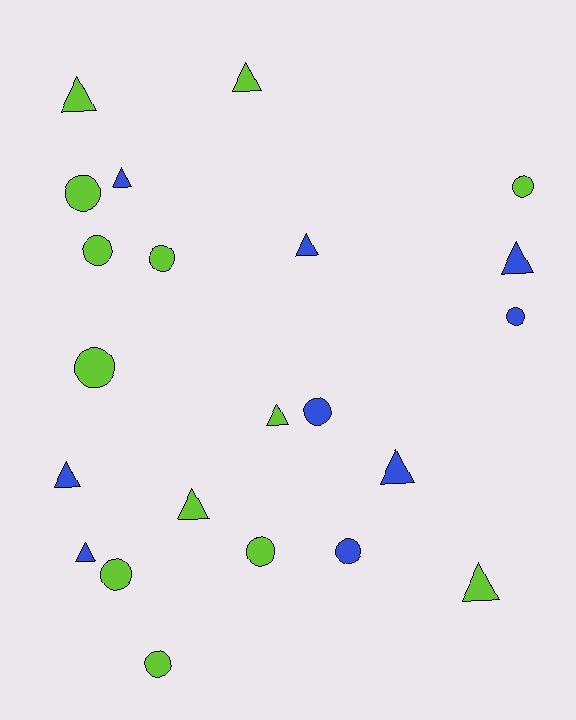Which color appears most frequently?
Lime, with 13 objects.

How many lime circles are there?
There are 8 lime circles.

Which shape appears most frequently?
Circle, with 11 objects.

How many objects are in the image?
There are 22 objects.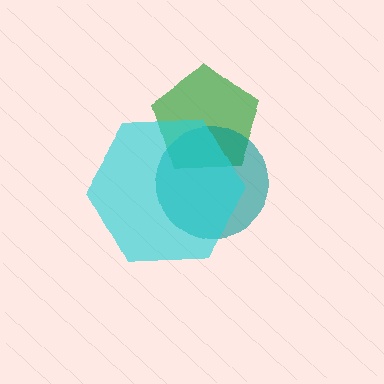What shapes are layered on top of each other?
The layered shapes are: a green pentagon, a teal circle, a cyan hexagon.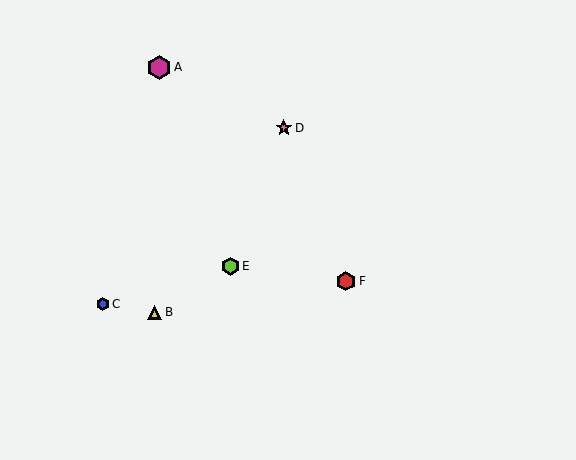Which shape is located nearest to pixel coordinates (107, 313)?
The blue hexagon (labeled C) at (103, 304) is nearest to that location.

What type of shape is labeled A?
Shape A is a magenta hexagon.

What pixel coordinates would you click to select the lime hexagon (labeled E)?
Click at (230, 266) to select the lime hexagon E.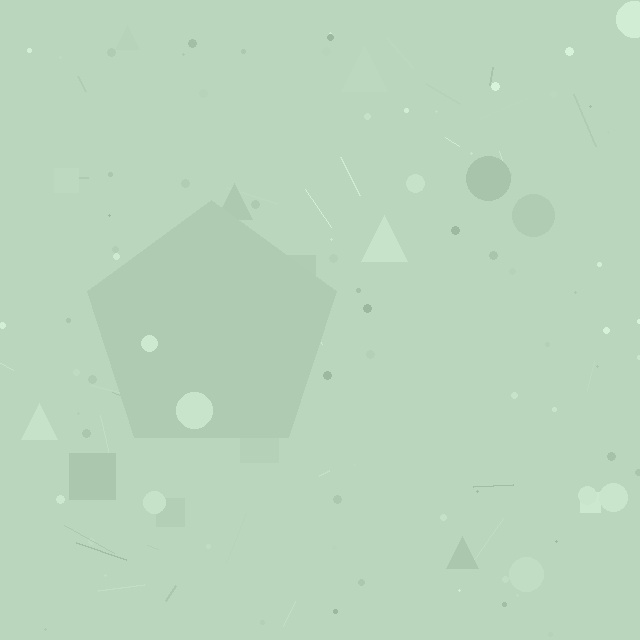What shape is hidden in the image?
A pentagon is hidden in the image.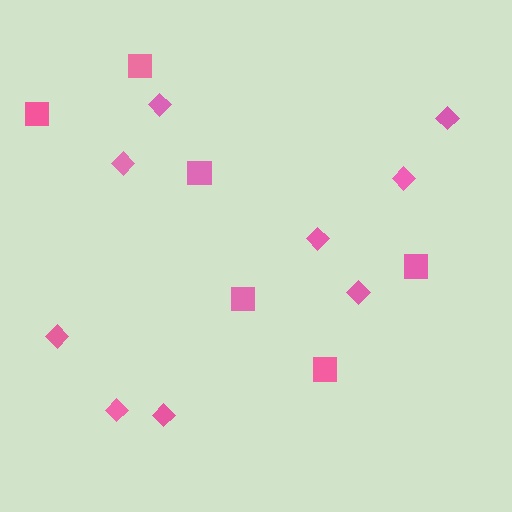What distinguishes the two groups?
There are 2 groups: one group of squares (6) and one group of diamonds (9).